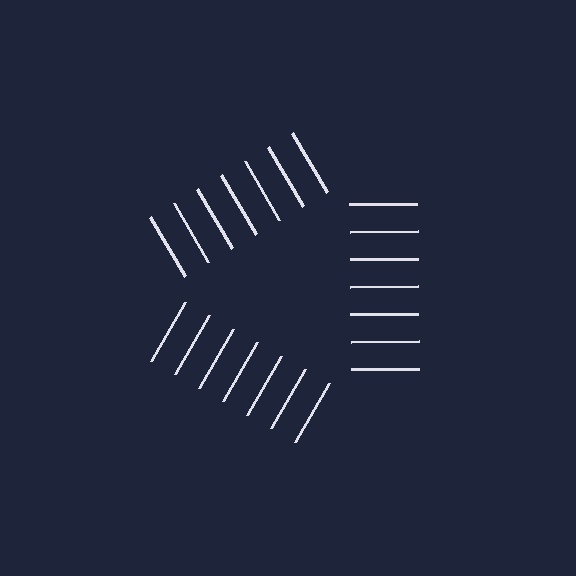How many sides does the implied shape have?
3 sides — the line-ends trace a triangle.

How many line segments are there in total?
21 — 7 along each of the 3 edges.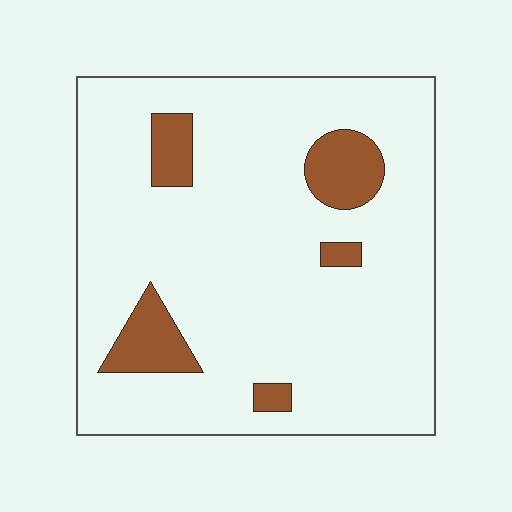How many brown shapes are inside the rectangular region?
5.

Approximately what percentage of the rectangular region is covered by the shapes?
Approximately 10%.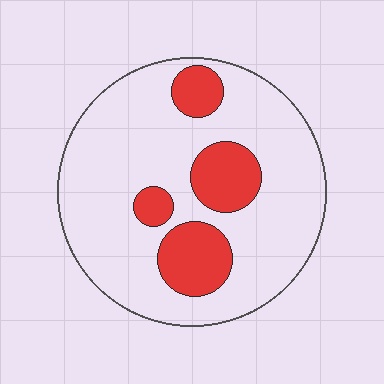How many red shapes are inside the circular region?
4.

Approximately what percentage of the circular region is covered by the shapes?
Approximately 20%.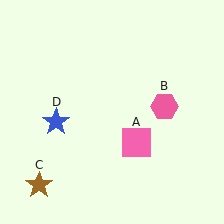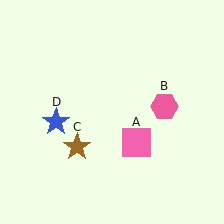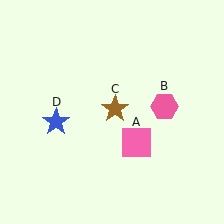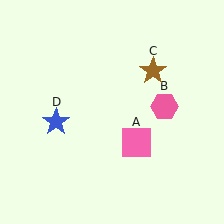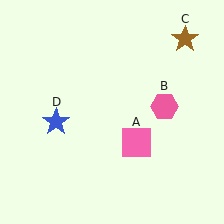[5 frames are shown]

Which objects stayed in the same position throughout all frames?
Pink square (object A) and pink hexagon (object B) and blue star (object D) remained stationary.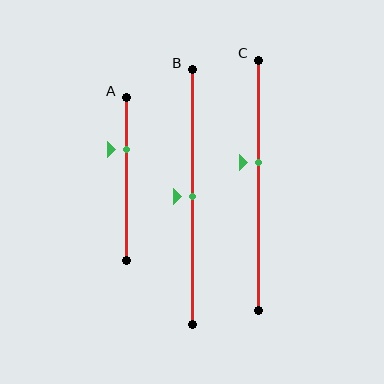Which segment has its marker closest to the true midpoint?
Segment B has its marker closest to the true midpoint.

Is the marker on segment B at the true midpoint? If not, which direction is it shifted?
Yes, the marker on segment B is at the true midpoint.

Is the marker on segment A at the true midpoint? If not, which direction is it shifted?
No, the marker on segment A is shifted upward by about 18% of the segment length.